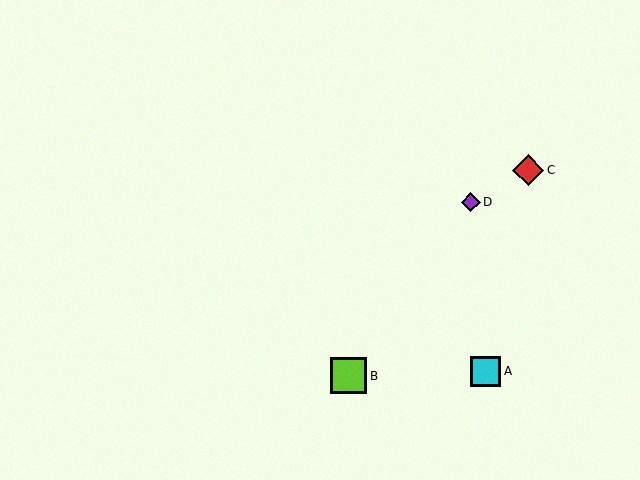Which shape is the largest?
The lime square (labeled B) is the largest.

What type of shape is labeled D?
Shape D is a purple diamond.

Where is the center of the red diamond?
The center of the red diamond is at (528, 170).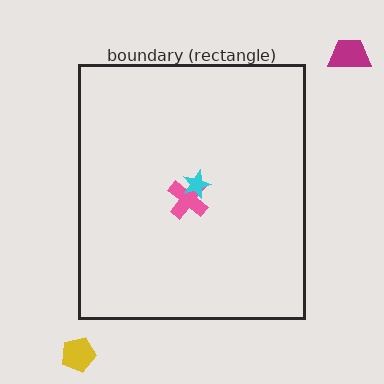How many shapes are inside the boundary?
2 inside, 2 outside.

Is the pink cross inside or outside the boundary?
Inside.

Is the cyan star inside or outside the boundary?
Inside.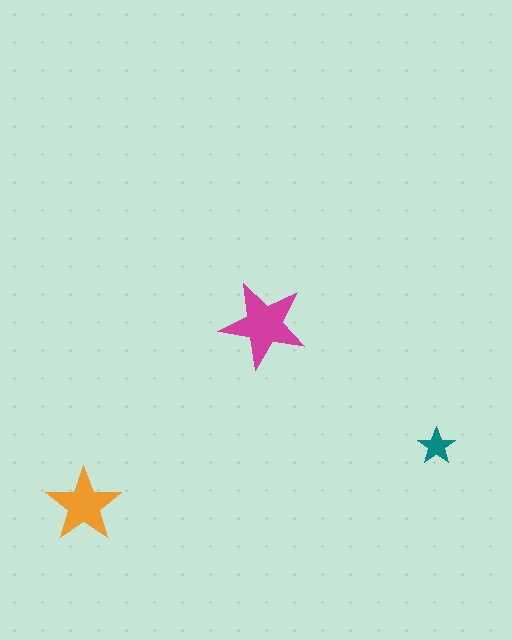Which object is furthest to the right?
The teal star is rightmost.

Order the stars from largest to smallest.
the magenta one, the orange one, the teal one.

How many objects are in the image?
There are 3 objects in the image.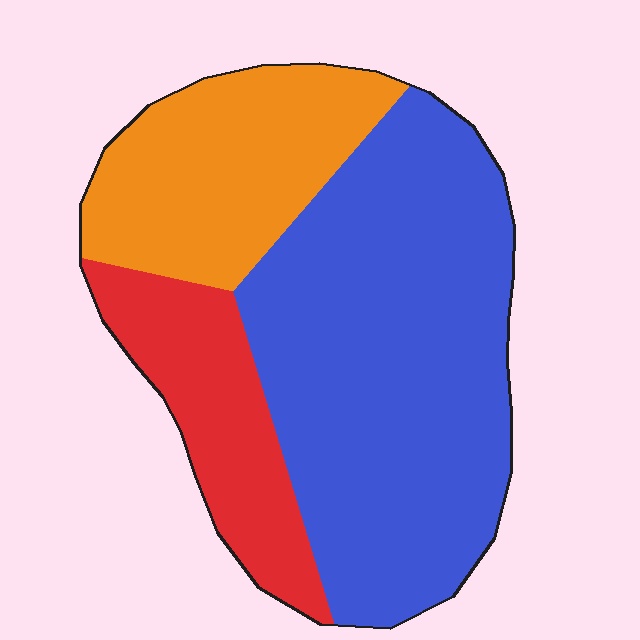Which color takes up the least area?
Red, at roughly 20%.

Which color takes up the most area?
Blue, at roughly 55%.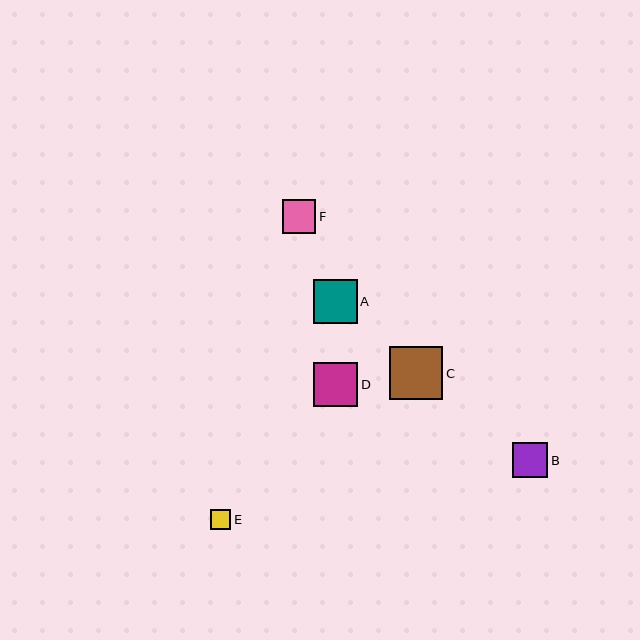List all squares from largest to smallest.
From largest to smallest: C, D, A, B, F, E.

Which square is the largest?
Square C is the largest with a size of approximately 53 pixels.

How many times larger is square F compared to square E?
Square F is approximately 1.6 times the size of square E.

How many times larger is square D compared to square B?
Square D is approximately 1.2 times the size of square B.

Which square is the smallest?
Square E is the smallest with a size of approximately 20 pixels.